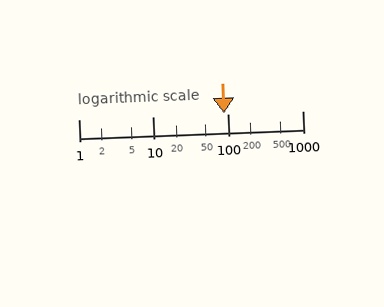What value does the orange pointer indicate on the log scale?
The pointer indicates approximately 89.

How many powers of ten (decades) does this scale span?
The scale spans 3 decades, from 1 to 1000.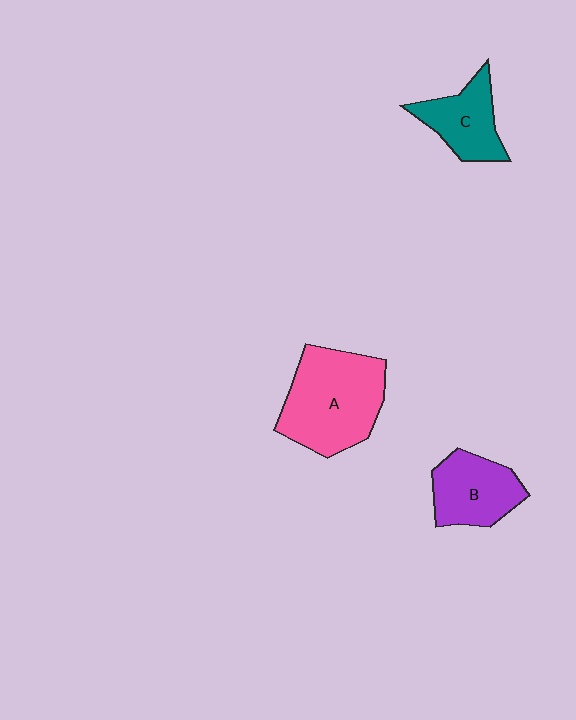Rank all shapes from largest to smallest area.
From largest to smallest: A (pink), B (purple), C (teal).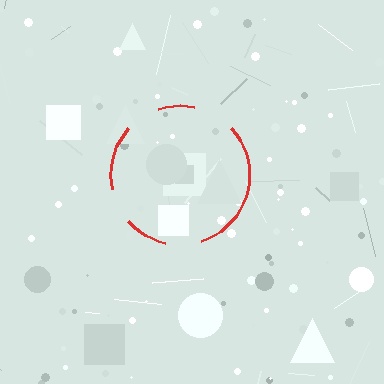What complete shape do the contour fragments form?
The contour fragments form a circle.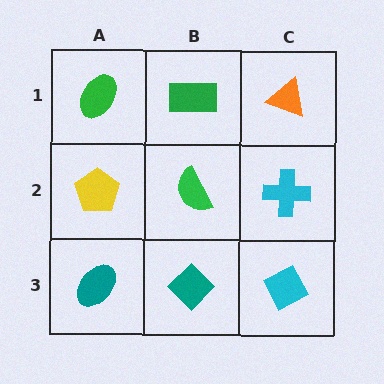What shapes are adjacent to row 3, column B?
A green semicircle (row 2, column B), a teal ellipse (row 3, column A), a cyan diamond (row 3, column C).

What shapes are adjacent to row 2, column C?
An orange triangle (row 1, column C), a cyan diamond (row 3, column C), a green semicircle (row 2, column B).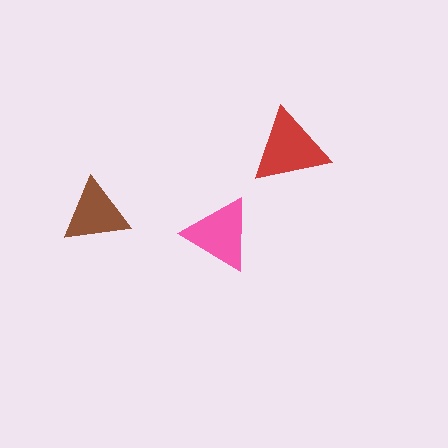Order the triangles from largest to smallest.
the red one, the pink one, the brown one.